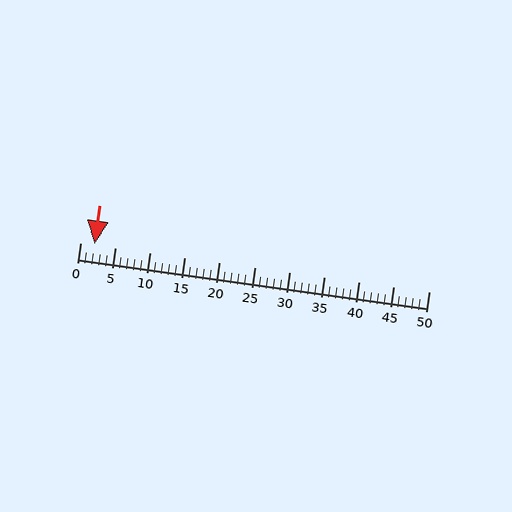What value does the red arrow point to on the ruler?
The red arrow points to approximately 2.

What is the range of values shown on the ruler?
The ruler shows values from 0 to 50.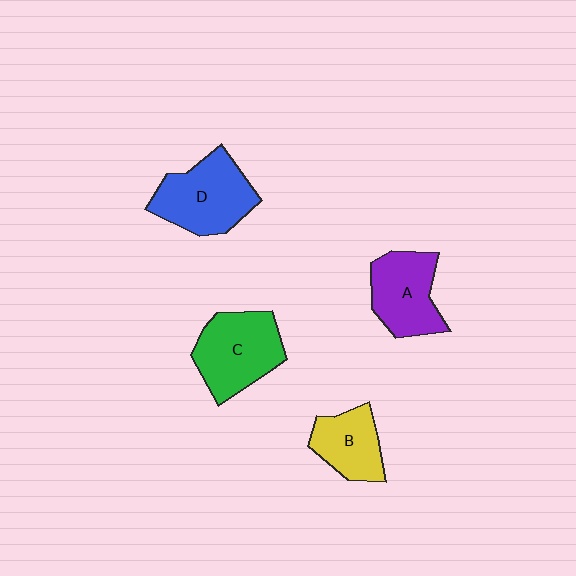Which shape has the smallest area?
Shape B (yellow).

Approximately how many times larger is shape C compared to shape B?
Approximately 1.5 times.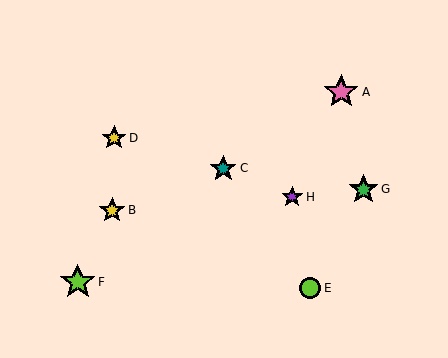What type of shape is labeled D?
Shape D is a yellow star.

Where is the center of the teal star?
The center of the teal star is at (223, 168).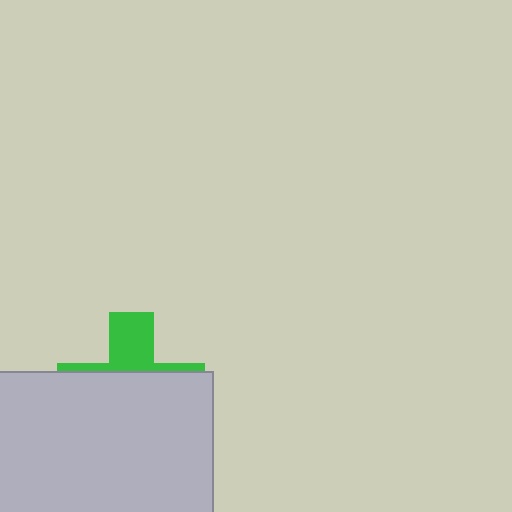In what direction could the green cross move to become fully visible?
The green cross could move up. That would shift it out from behind the light gray rectangle entirely.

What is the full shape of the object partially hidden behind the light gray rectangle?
The partially hidden object is a green cross.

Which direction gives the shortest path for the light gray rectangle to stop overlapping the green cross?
Moving down gives the shortest separation.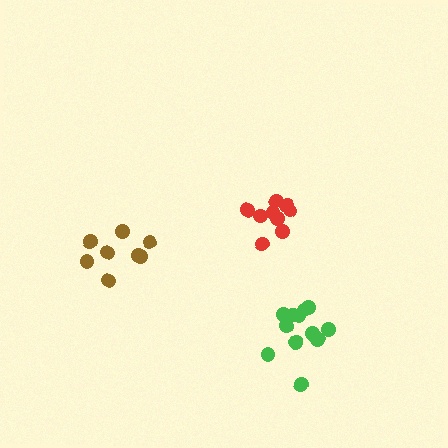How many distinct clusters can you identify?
There are 3 distinct clusters.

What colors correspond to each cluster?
The clusters are colored: red, brown, green.